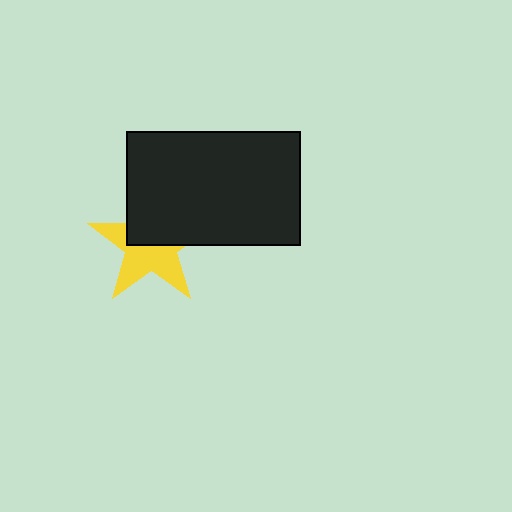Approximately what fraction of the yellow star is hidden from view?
Roughly 46% of the yellow star is hidden behind the black rectangle.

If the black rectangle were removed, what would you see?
You would see the complete yellow star.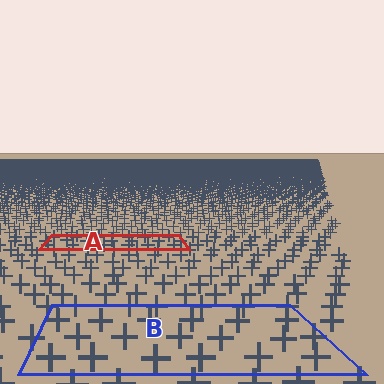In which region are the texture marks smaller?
The texture marks are smaller in region A, because it is farther away.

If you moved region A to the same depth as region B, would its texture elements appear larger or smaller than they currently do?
They would appear larger. At a closer depth, the same texture elements are projected at a bigger on-screen size.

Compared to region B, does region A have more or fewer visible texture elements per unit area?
Region A has more texture elements per unit area — they are packed more densely because it is farther away.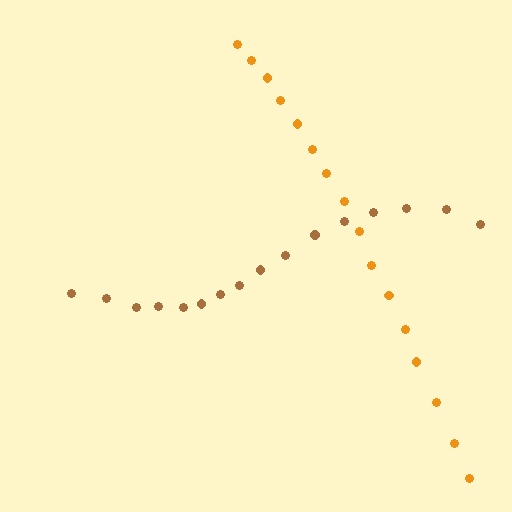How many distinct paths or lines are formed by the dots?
There are 2 distinct paths.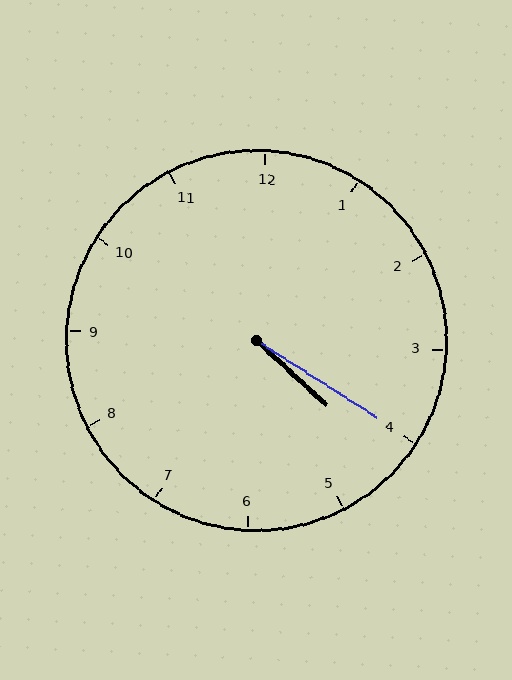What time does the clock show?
4:20.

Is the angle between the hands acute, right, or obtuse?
It is acute.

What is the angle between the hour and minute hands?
Approximately 10 degrees.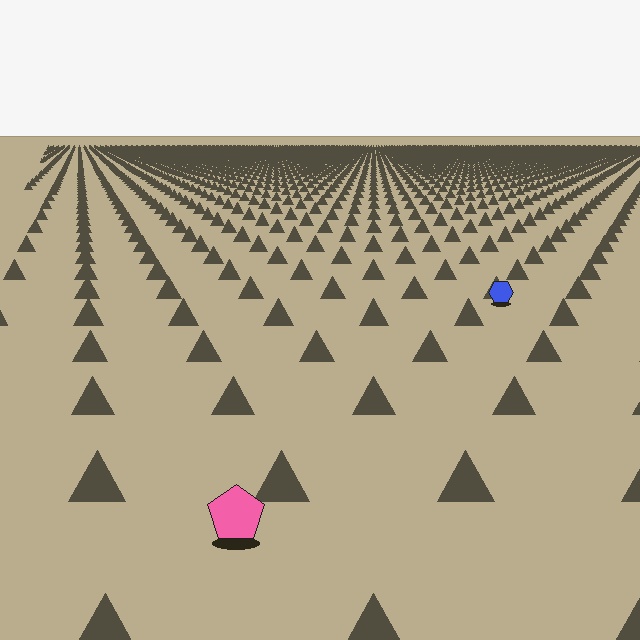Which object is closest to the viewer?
The pink pentagon is closest. The texture marks near it are larger and more spread out.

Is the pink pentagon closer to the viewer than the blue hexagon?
Yes. The pink pentagon is closer — you can tell from the texture gradient: the ground texture is coarser near it.